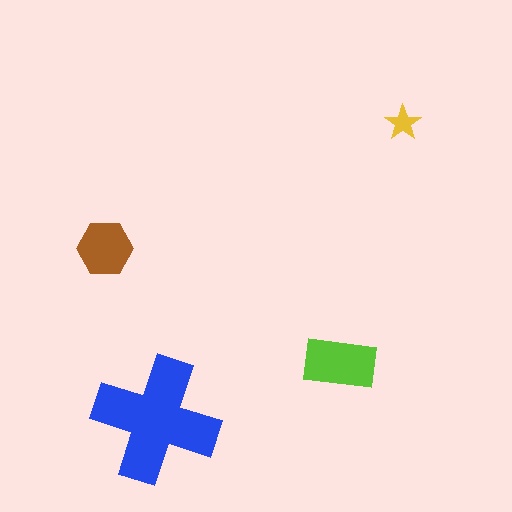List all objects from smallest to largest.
The yellow star, the brown hexagon, the lime rectangle, the blue cross.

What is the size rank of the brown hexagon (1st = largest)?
3rd.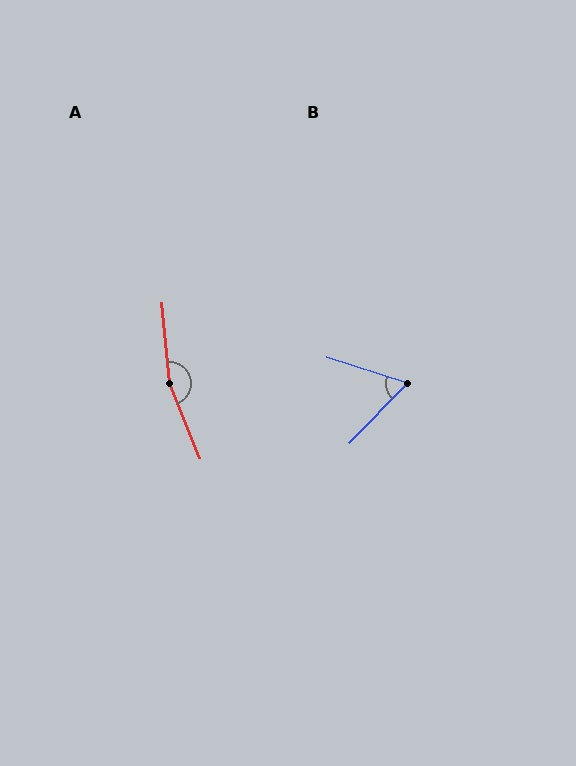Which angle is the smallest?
B, at approximately 64 degrees.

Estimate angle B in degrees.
Approximately 64 degrees.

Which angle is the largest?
A, at approximately 163 degrees.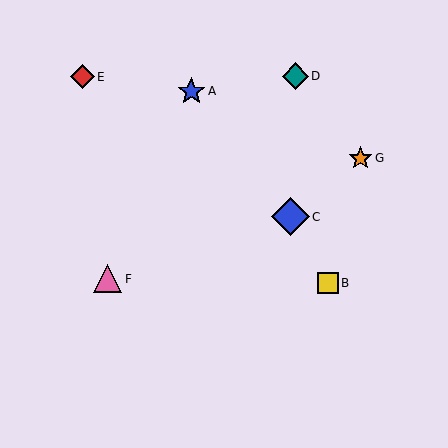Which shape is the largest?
The blue diamond (labeled C) is the largest.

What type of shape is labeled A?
Shape A is a blue star.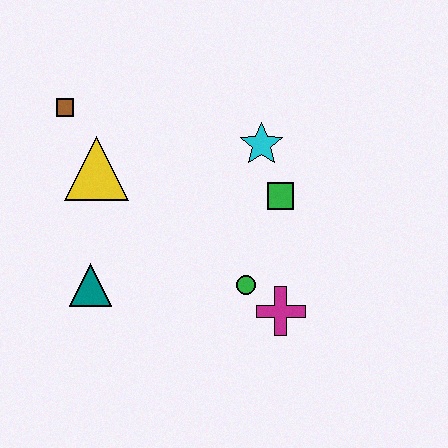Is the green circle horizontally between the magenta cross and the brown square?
Yes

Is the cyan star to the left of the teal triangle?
No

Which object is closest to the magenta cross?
The green circle is closest to the magenta cross.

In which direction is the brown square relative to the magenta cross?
The brown square is to the left of the magenta cross.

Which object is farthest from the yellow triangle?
The magenta cross is farthest from the yellow triangle.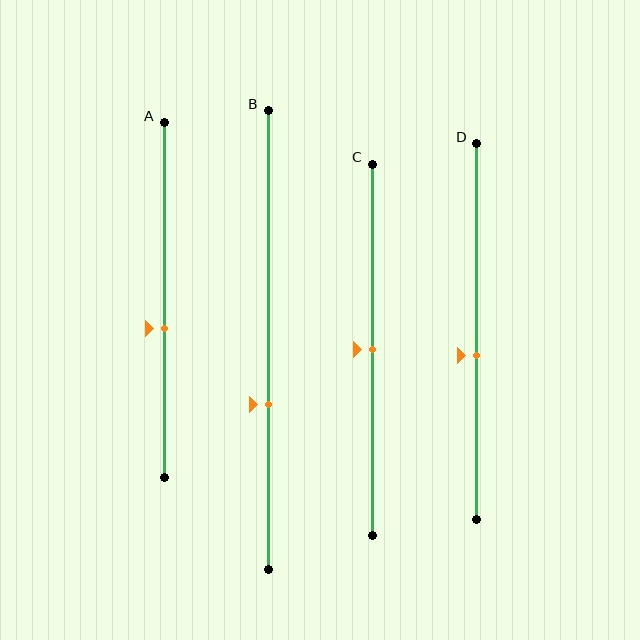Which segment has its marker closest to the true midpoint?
Segment C has its marker closest to the true midpoint.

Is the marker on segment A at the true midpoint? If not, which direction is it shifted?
No, the marker on segment A is shifted downward by about 8% of the segment length.